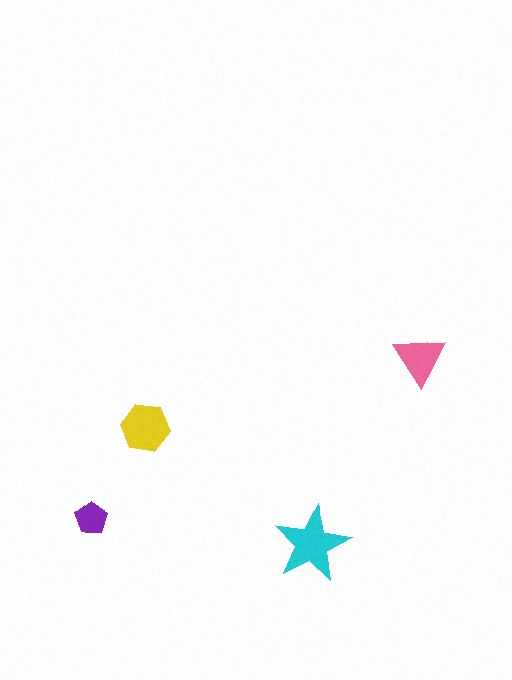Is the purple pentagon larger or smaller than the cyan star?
Smaller.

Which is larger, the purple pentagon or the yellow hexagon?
The yellow hexagon.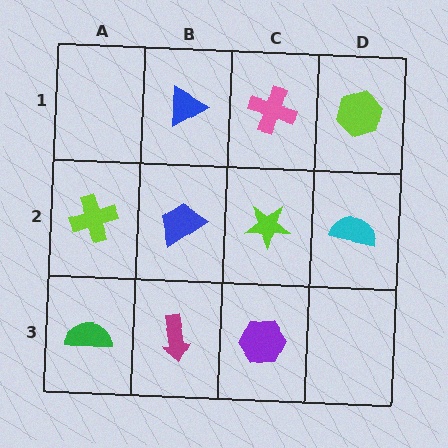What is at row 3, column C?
A purple hexagon.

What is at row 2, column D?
A cyan semicircle.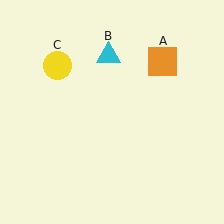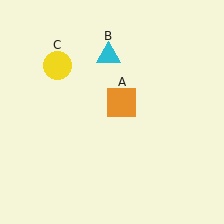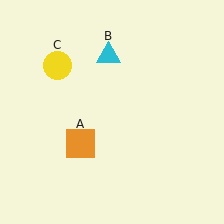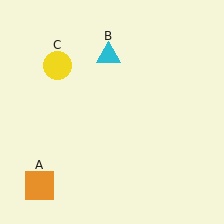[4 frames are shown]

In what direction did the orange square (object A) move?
The orange square (object A) moved down and to the left.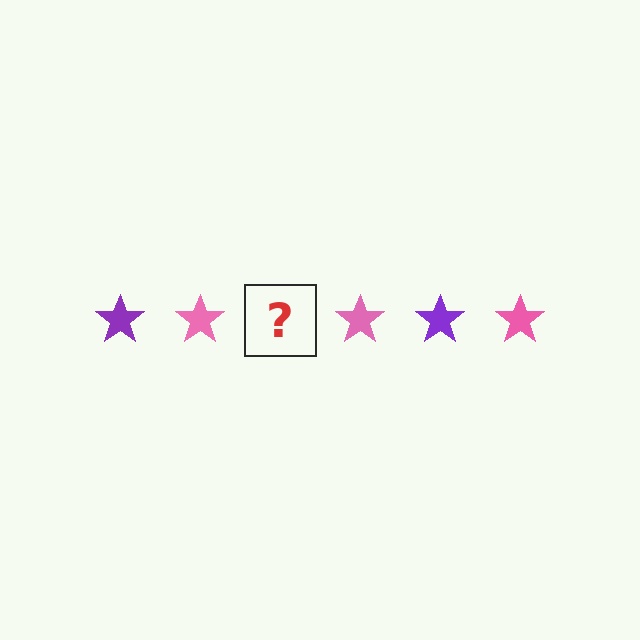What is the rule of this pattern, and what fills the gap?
The rule is that the pattern cycles through purple, pink stars. The gap should be filled with a purple star.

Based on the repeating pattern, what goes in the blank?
The blank should be a purple star.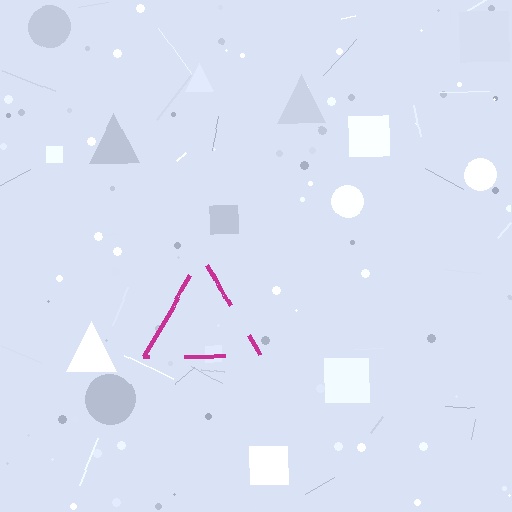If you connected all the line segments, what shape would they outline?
They would outline a triangle.